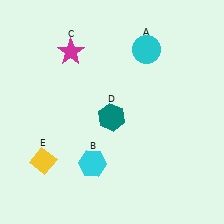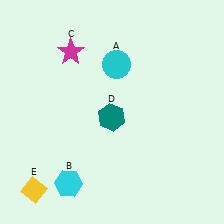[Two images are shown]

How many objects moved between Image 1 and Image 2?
3 objects moved between the two images.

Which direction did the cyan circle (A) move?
The cyan circle (A) moved left.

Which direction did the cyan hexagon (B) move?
The cyan hexagon (B) moved left.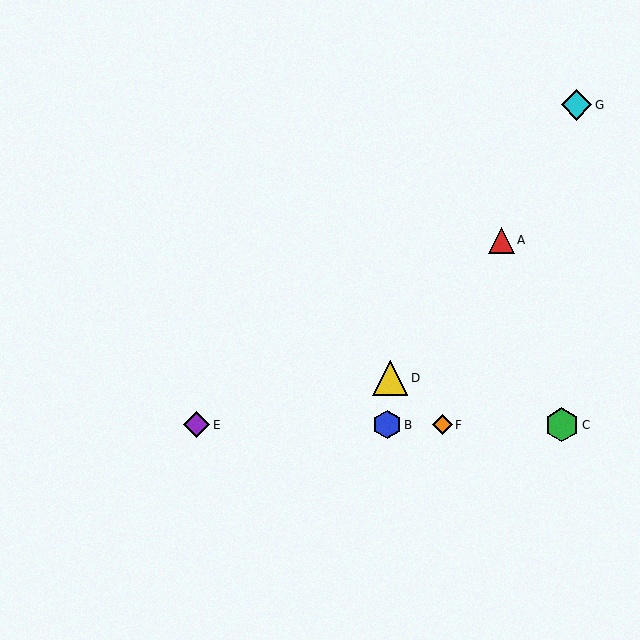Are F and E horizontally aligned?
Yes, both are at y≈425.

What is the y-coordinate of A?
Object A is at y≈240.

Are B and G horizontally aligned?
No, B is at y≈425 and G is at y≈105.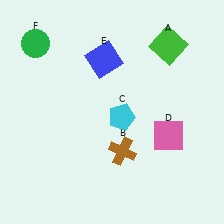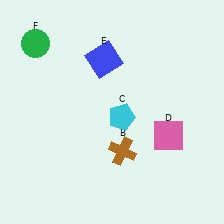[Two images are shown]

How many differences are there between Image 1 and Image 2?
There is 1 difference between the two images.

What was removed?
The green square (A) was removed in Image 2.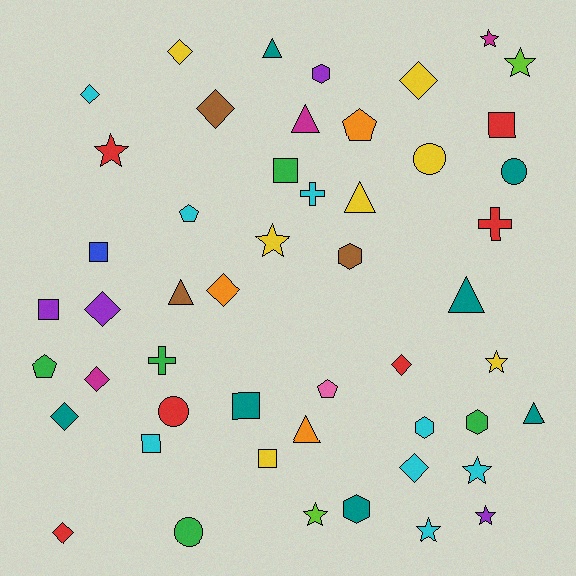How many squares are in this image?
There are 7 squares.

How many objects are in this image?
There are 50 objects.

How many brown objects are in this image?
There are 3 brown objects.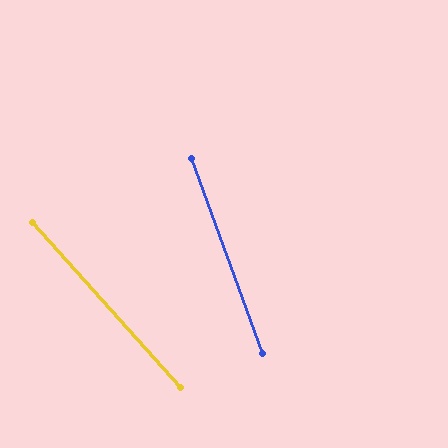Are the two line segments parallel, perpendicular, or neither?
Neither parallel nor perpendicular — they differ by about 22°.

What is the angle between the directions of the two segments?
Approximately 22 degrees.